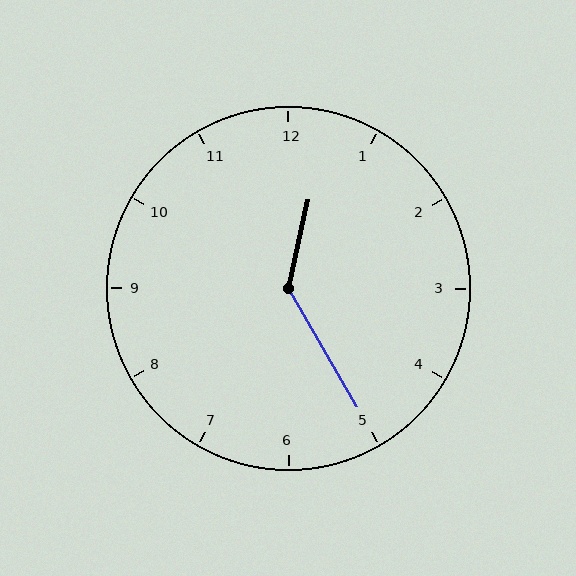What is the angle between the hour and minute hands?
Approximately 138 degrees.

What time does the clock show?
12:25.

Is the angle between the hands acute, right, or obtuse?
It is obtuse.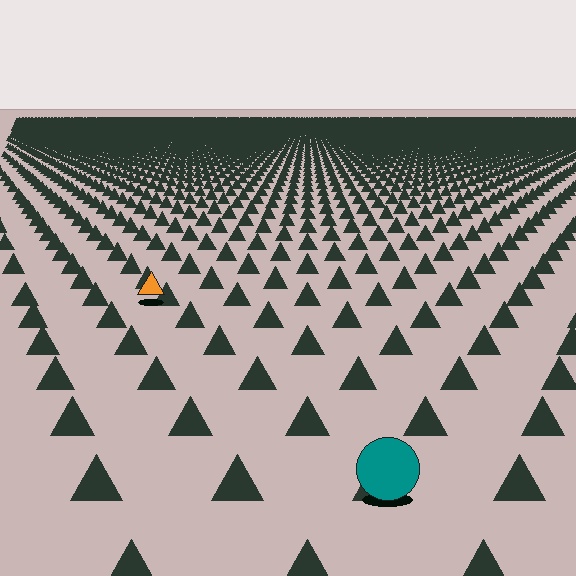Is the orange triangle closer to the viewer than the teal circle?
No. The teal circle is closer — you can tell from the texture gradient: the ground texture is coarser near it.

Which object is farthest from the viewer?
The orange triangle is farthest from the viewer. It appears smaller and the ground texture around it is denser.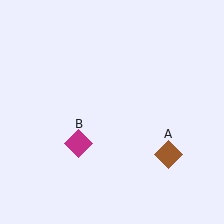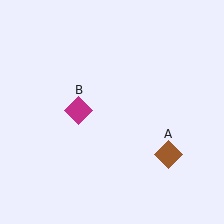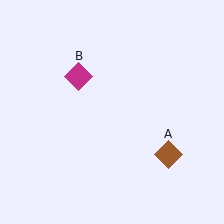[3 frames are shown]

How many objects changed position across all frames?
1 object changed position: magenta diamond (object B).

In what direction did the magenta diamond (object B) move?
The magenta diamond (object B) moved up.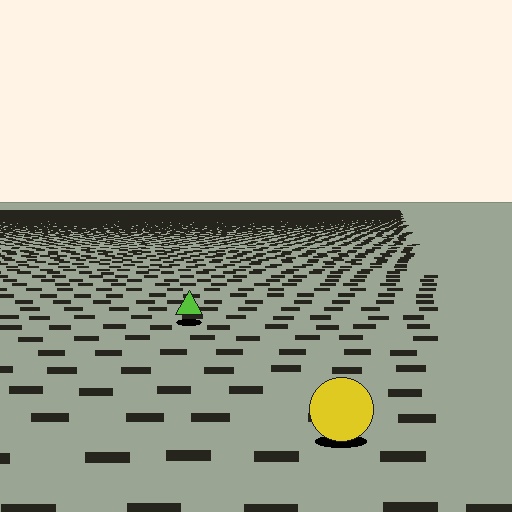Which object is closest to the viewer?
The yellow circle is closest. The texture marks near it are larger and more spread out.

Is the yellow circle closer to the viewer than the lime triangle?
Yes. The yellow circle is closer — you can tell from the texture gradient: the ground texture is coarser near it.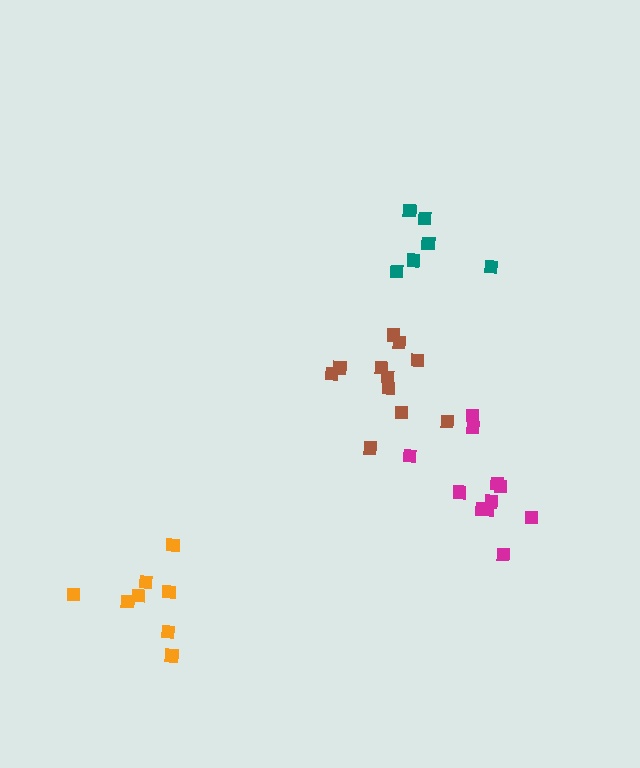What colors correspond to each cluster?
The clusters are colored: magenta, orange, teal, brown.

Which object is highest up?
The teal cluster is topmost.